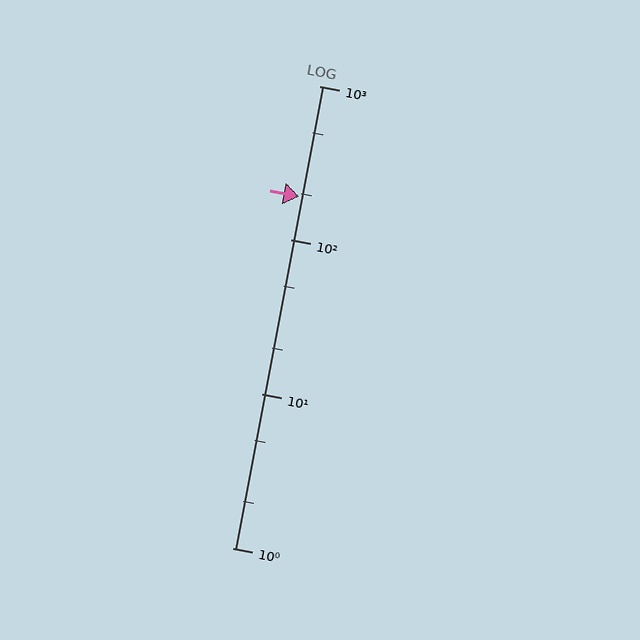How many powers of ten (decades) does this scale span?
The scale spans 3 decades, from 1 to 1000.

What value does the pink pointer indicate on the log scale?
The pointer indicates approximately 190.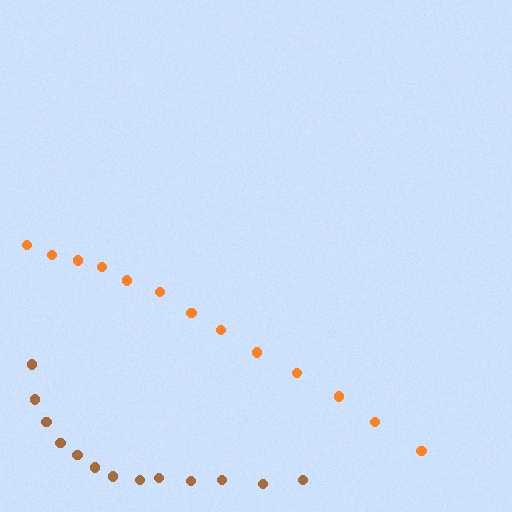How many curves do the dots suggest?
There are 2 distinct paths.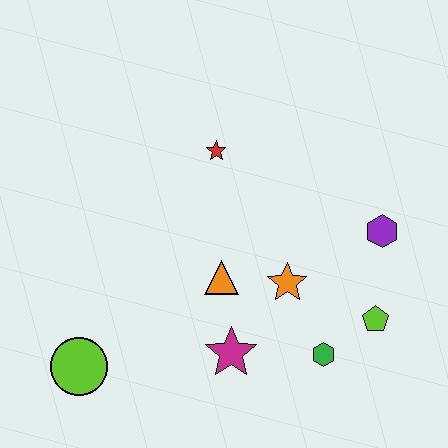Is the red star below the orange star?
No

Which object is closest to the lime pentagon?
The green hexagon is closest to the lime pentagon.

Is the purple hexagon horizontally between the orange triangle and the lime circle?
No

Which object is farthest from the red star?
The lime circle is farthest from the red star.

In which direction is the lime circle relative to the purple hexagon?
The lime circle is to the left of the purple hexagon.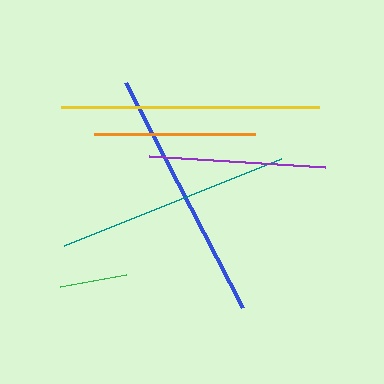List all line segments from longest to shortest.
From longest to shortest: yellow, blue, teal, purple, orange, green.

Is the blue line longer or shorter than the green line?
The blue line is longer than the green line.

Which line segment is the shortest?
The green line is the shortest at approximately 67 pixels.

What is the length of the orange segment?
The orange segment is approximately 161 pixels long.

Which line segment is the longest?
The yellow line is the longest at approximately 258 pixels.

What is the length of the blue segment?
The blue segment is approximately 254 pixels long.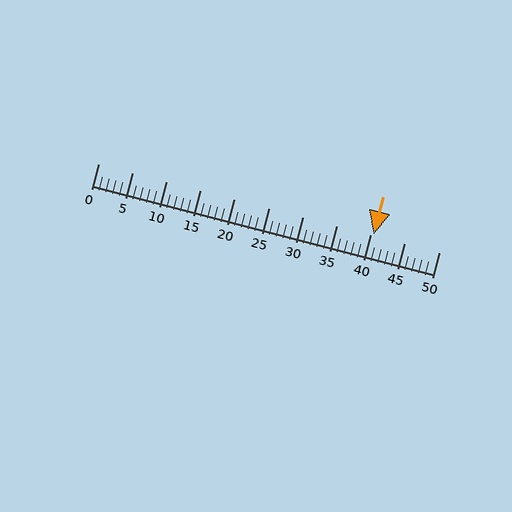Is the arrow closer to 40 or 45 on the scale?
The arrow is closer to 40.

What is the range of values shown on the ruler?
The ruler shows values from 0 to 50.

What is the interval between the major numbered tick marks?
The major tick marks are spaced 5 units apart.